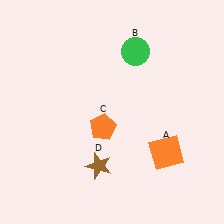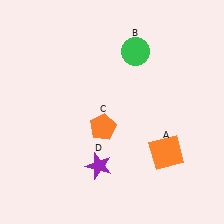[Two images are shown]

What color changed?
The star (D) changed from brown in Image 1 to purple in Image 2.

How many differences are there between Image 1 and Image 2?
There is 1 difference between the two images.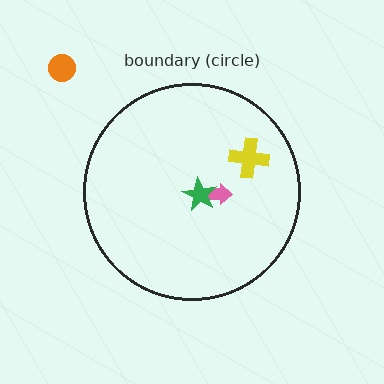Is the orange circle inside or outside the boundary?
Outside.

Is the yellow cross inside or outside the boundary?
Inside.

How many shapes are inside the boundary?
3 inside, 1 outside.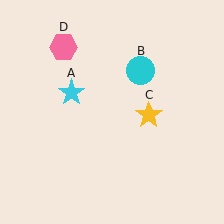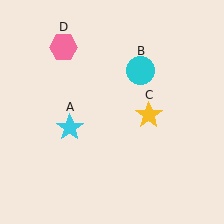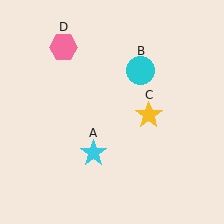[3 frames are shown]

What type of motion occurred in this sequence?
The cyan star (object A) rotated counterclockwise around the center of the scene.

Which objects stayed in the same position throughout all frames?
Cyan circle (object B) and yellow star (object C) and pink hexagon (object D) remained stationary.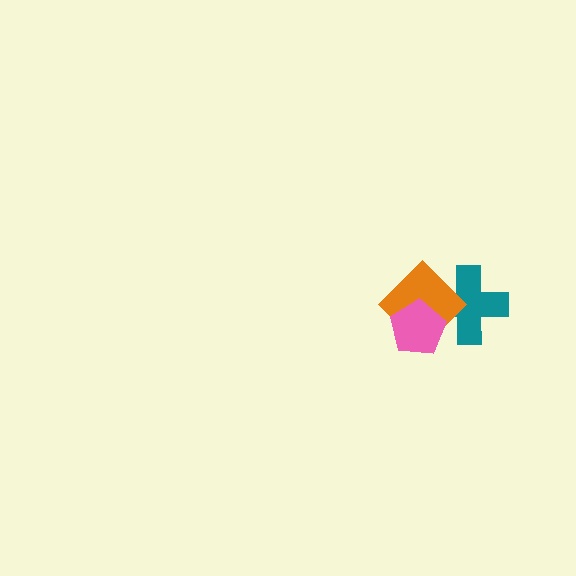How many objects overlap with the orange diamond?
2 objects overlap with the orange diamond.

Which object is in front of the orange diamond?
The pink pentagon is in front of the orange diamond.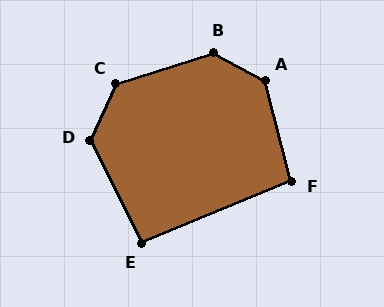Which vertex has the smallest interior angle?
E, at approximately 94 degrees.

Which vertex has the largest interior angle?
B, at approximately 134 degrees.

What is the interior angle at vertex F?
Approximately 98 degrees (obtuse).